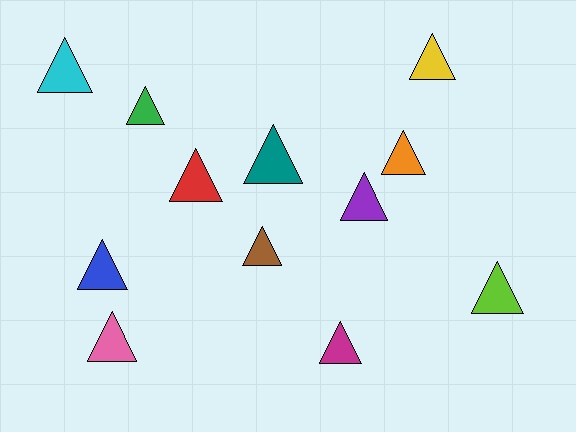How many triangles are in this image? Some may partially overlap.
There are 12 triangles.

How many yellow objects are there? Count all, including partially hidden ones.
There is 1 yellow object.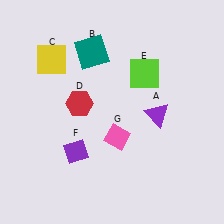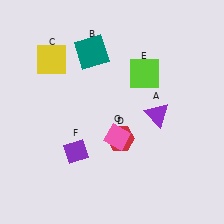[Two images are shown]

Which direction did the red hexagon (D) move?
The red hexagon (D) moved right.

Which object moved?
The red hexagon (D) moved right.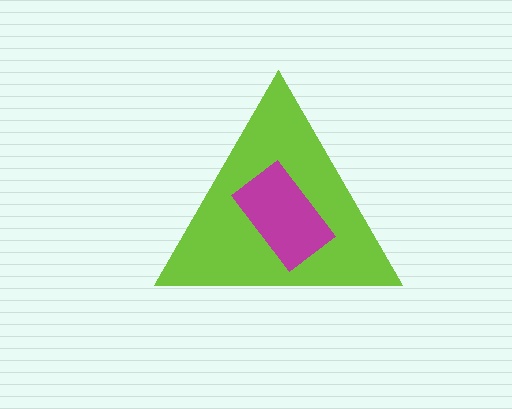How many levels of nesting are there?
2.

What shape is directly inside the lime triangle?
The magenta rectangle.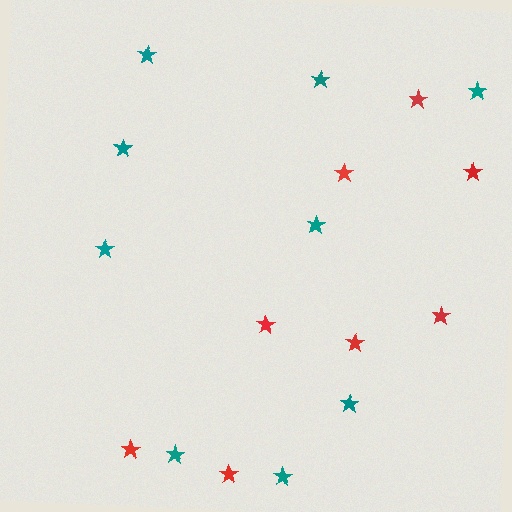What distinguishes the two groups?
There are 2 groups: one group of red stars (8) and one group of teal stars (9).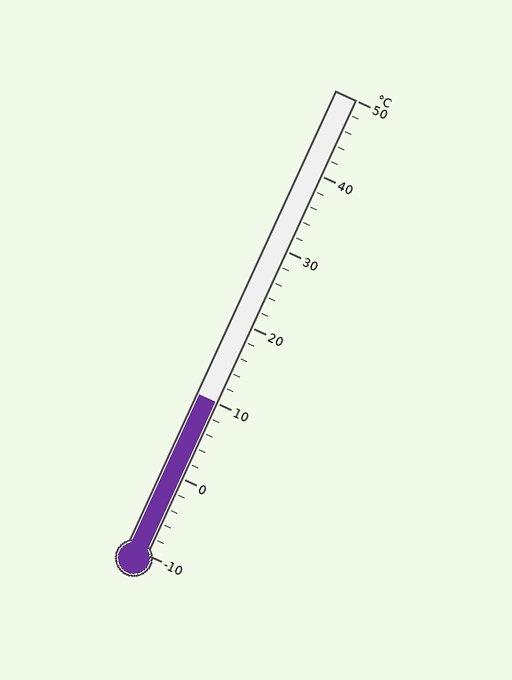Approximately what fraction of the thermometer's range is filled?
The thermometer is filled to approximately 35% of its range.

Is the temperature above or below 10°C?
The temperature is at 10°C.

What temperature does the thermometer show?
The thermometer shows approximately 10°C.